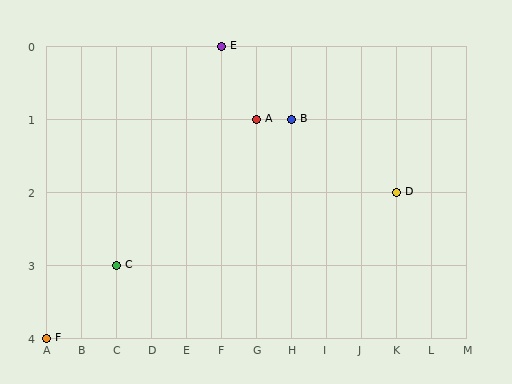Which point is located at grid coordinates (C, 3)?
Point C is at (C, 3).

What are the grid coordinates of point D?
Point D is at grid coordinates (K, 2).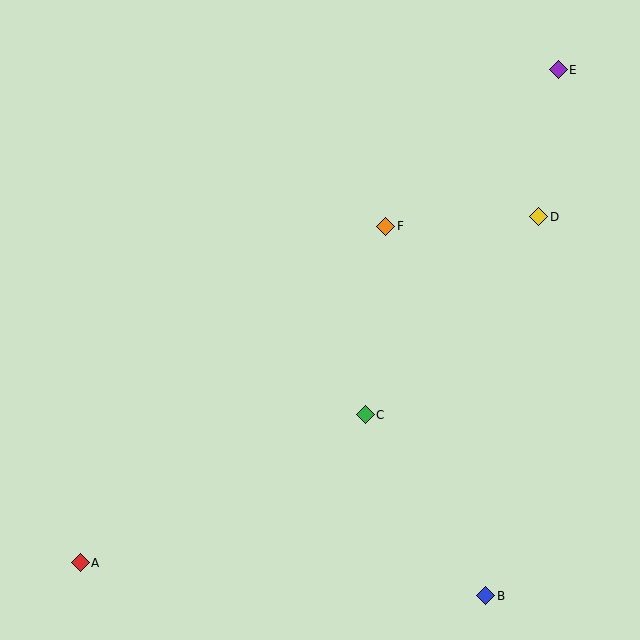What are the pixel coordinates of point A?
Point A is at (80, 563).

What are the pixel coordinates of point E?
Point E is at (558, 70).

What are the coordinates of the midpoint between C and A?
The midpoint between C and A is at (223, 489).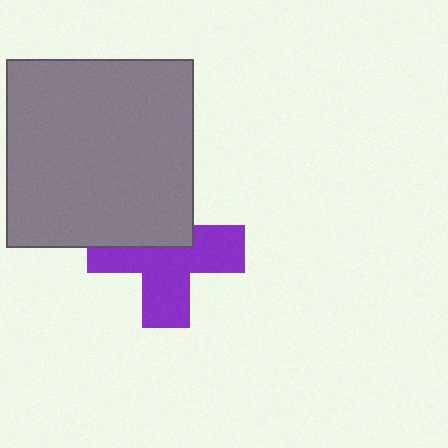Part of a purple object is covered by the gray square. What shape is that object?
It is a cross.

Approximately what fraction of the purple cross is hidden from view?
Roughly 39% of the purple cross is hidden behind the gray square.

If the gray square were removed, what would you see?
You would see the complete purple cross.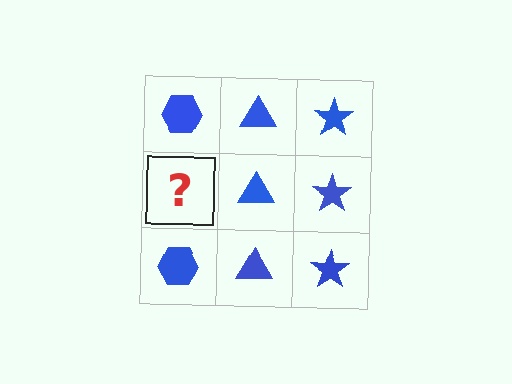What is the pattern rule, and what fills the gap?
The rule is that each column has a consistent shape. The gap should be filled with a blue hexagon.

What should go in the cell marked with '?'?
The missing cell should contain a blue hexagon.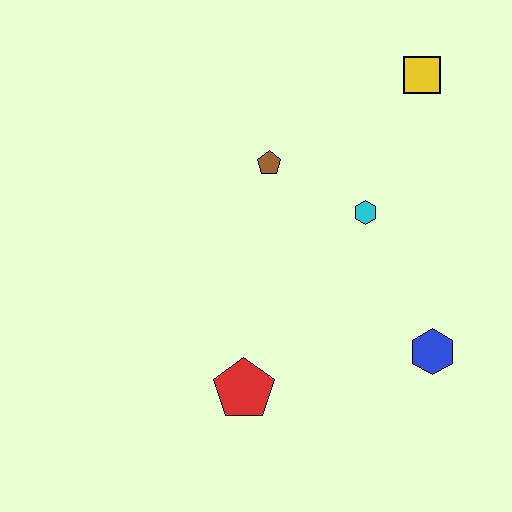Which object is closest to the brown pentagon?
The cyan hexagon is closest to the brown pentagon.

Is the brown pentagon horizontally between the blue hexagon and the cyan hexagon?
No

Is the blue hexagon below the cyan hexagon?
Yes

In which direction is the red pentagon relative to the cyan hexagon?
The red pentagon is below the cyan hexagon.